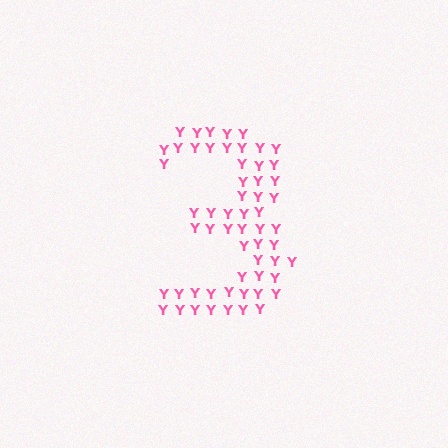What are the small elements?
The small elements are letter Y's.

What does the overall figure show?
The overall figure shows the digit 3.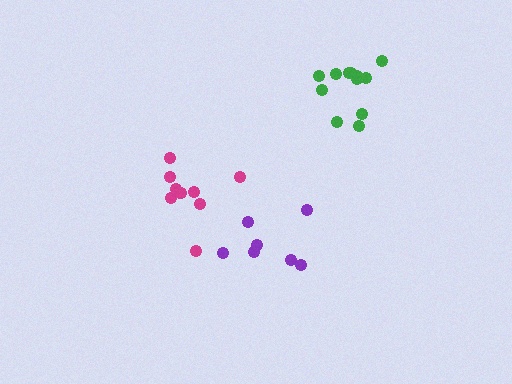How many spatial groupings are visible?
There are 3 spatial groupings.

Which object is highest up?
The green cluster is topmost.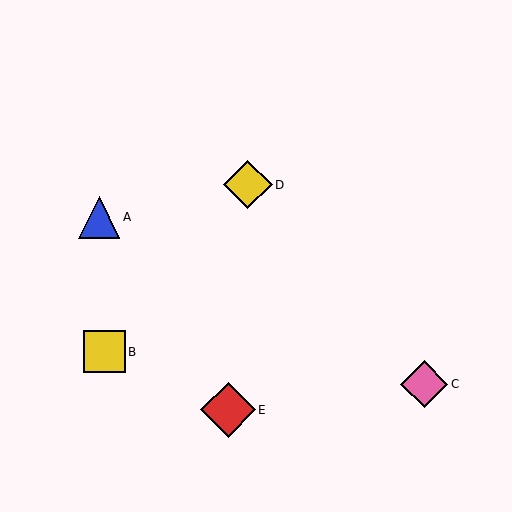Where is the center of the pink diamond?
The center of the pink diamond is at (424, 384).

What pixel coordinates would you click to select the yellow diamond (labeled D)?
Click at (248, 185) to select the yellow diamond D.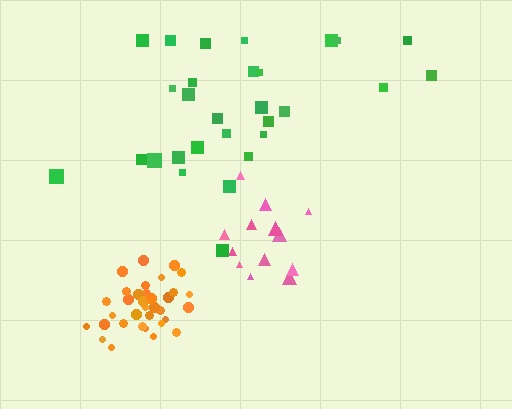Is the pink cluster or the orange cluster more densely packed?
Orange.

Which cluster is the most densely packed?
Orange.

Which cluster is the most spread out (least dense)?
Green.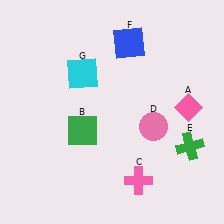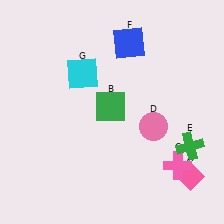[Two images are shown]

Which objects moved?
The objects that moved are: the pink diamond (A), the green square (B), the pink cross (C).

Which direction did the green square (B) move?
The green square (B) moved right.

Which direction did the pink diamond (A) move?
The pink diamond (A) moved down.